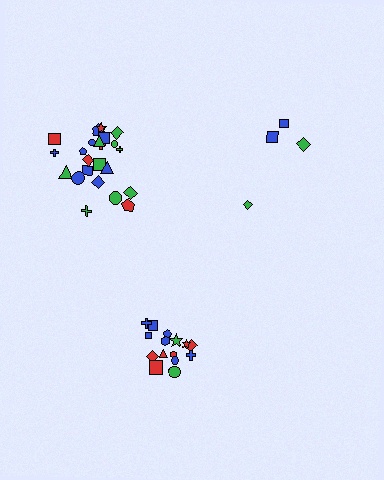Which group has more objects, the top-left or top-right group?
The top-left group.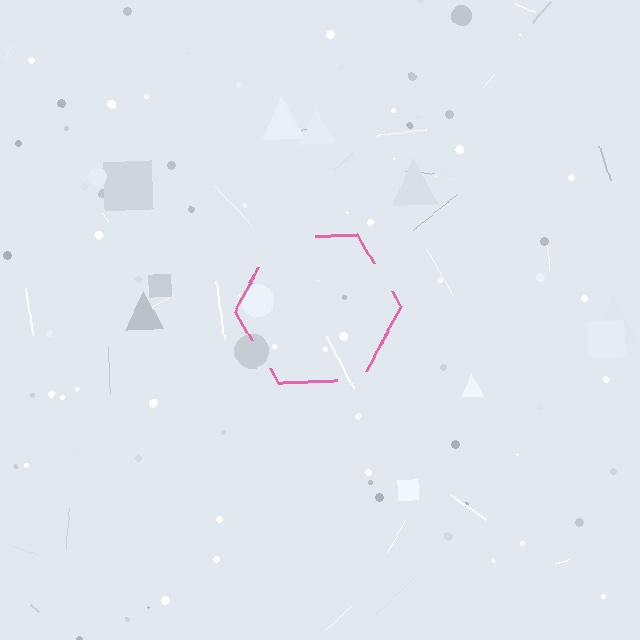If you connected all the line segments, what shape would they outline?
They would outline a hexagon.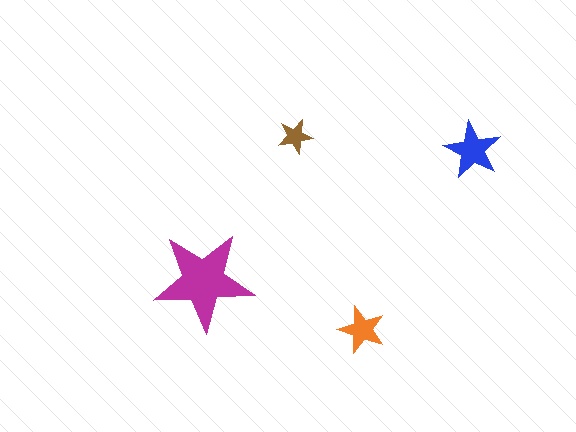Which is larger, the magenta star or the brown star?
The magenta one.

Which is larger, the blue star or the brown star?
The blue one.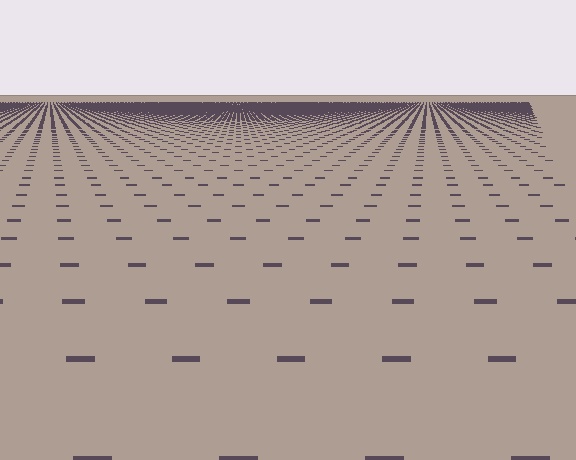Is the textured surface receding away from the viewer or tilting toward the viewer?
The surface is receding away from the viewer. Texture elements get smaller and denser toward the top.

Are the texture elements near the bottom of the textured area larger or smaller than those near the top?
Larger. Near the bottom, elements are closer to the viewer and appear at a bigger on-screen size.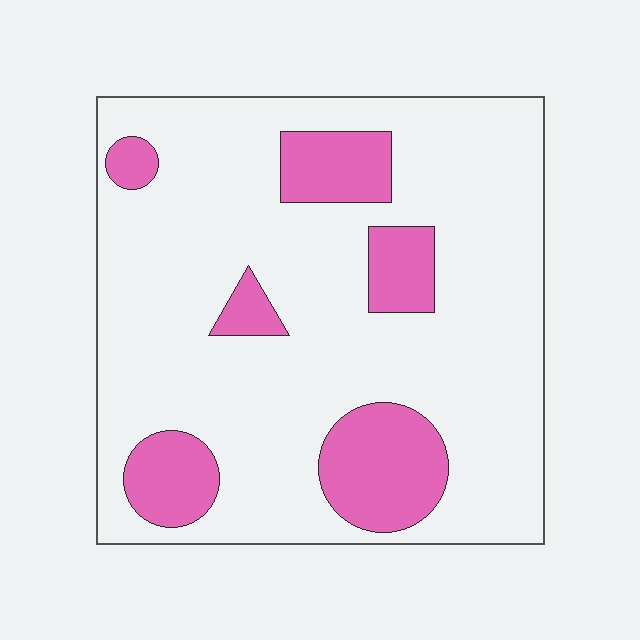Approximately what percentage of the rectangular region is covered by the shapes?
Approximately 20%.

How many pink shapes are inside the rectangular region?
6.